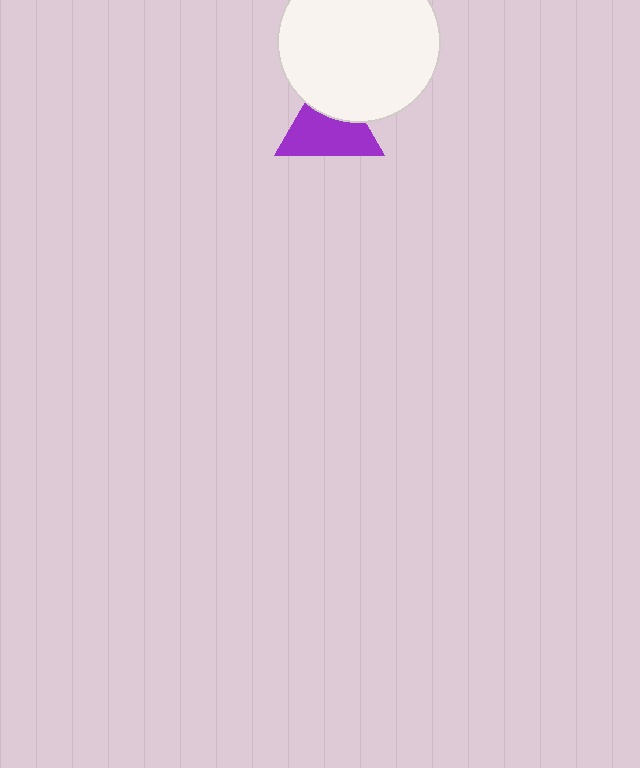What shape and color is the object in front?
The object in front is a white circle.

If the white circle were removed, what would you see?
You would see the complete purple triangle.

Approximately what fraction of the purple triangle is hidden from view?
Roughly 35% of the purple triangle is hidden behind the white circle.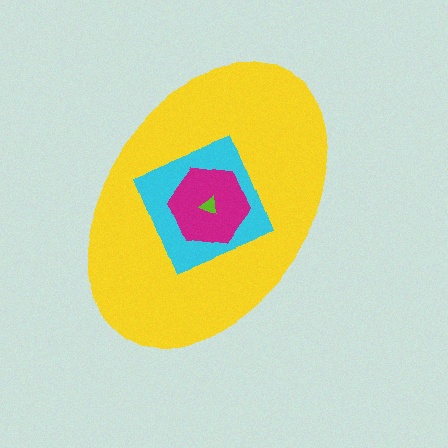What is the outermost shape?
The yellow ellipse.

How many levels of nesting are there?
4.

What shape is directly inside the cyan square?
The magenta hexagon.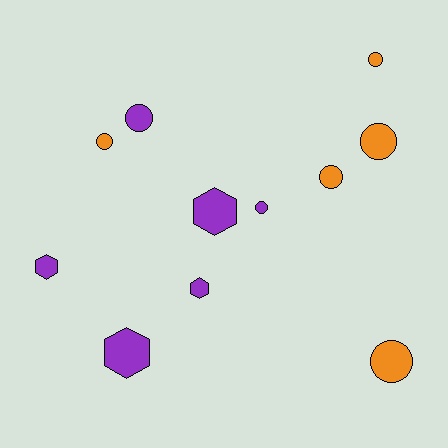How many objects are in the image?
There are 11 objects.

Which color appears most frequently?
Purple, with 6 objects.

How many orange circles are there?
There are 5 orange circles.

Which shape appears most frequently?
Circle, with 7 objects.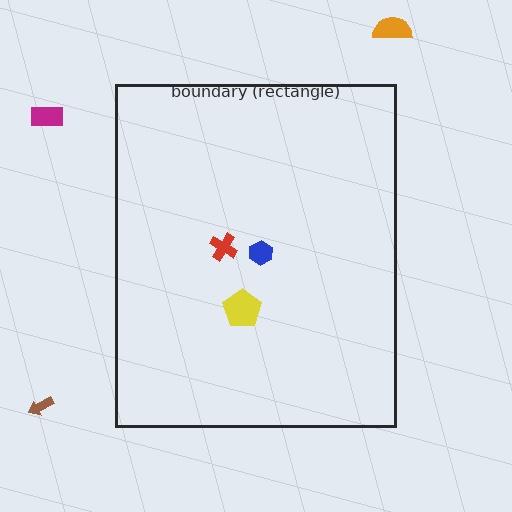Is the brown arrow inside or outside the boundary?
Outside.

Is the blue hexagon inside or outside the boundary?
Inside.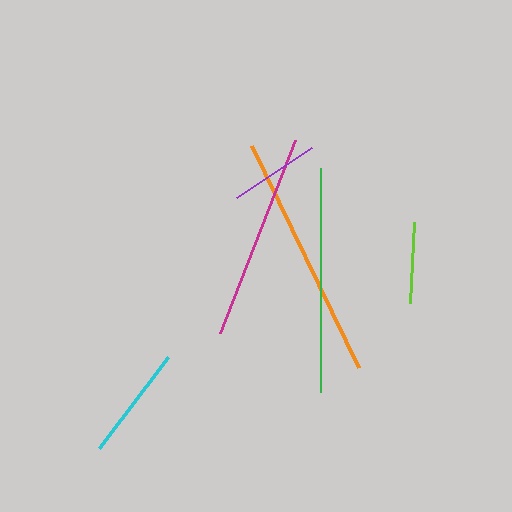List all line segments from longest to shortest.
From longest to shortest: orange, green, magenta, cyan, purple, lime.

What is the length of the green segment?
The green segment is approximately 224 pixels long.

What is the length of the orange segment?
The orange segment is approximately 247 pixels long.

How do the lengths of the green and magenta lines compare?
The green and magenta lines are approximately the same length.